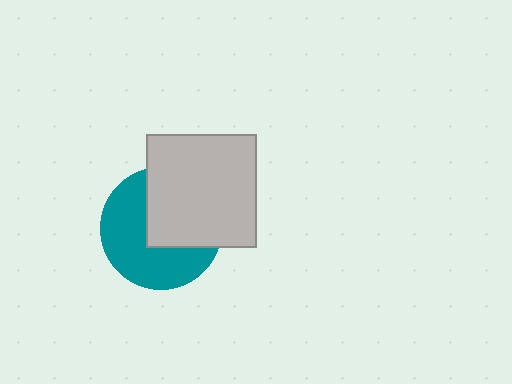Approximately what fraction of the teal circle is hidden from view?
Roughly 45% of the teal circle is hidden behind the light gray rectangle.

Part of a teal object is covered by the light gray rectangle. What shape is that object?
It is a circle.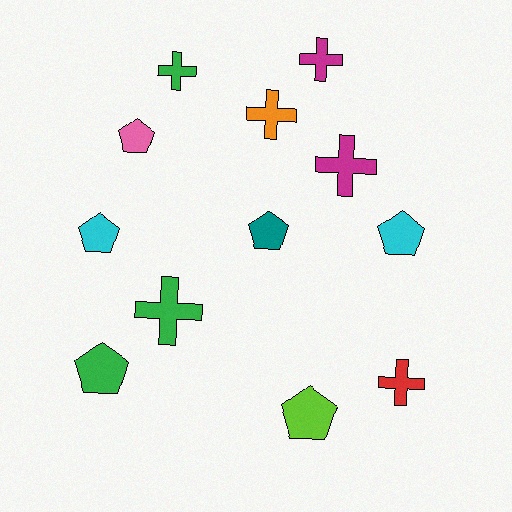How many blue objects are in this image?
There are no blue objects.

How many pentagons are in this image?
There are 6 pentagons.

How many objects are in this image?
There are 12 objects.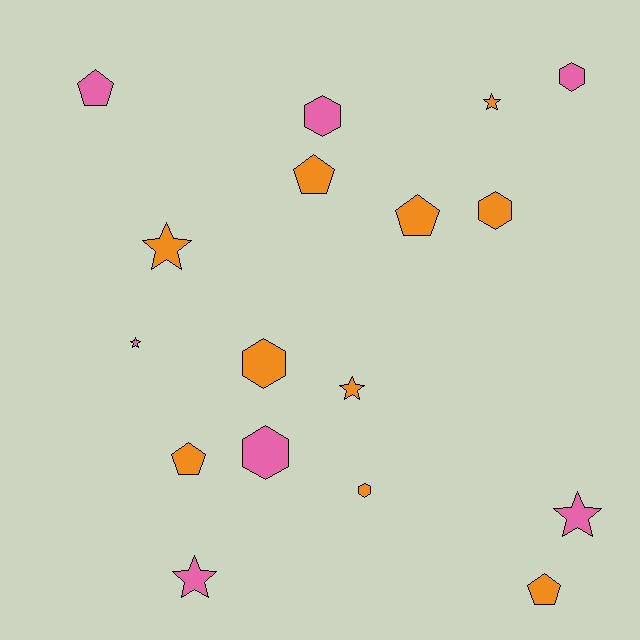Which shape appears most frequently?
Hexagon, with 6 objects.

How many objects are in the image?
There are 17 objects.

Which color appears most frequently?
Orange, with 10 objects.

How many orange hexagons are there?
There are 3 orange hexagons.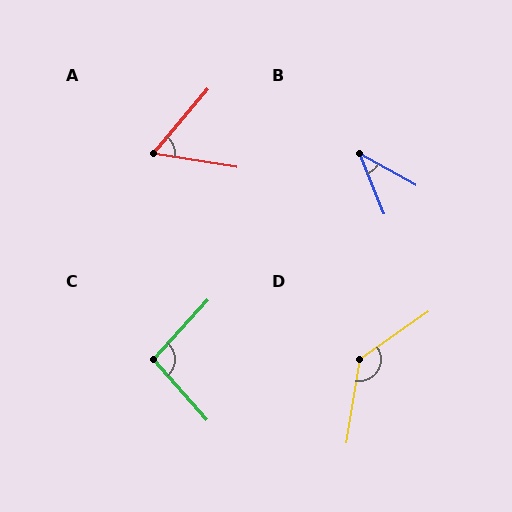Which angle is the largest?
D, at approximately 134 degrees.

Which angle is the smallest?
B, at approximately 39 degrees.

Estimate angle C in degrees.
Approximately 96 degrees.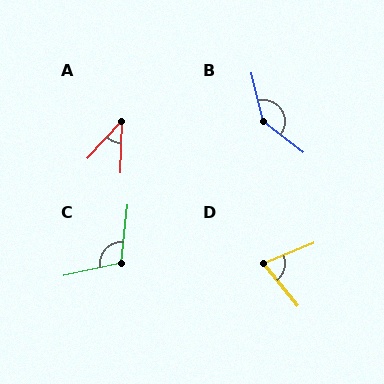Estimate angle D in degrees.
Approximately 72 degrees.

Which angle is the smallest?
A, at approximately 42 degrees.